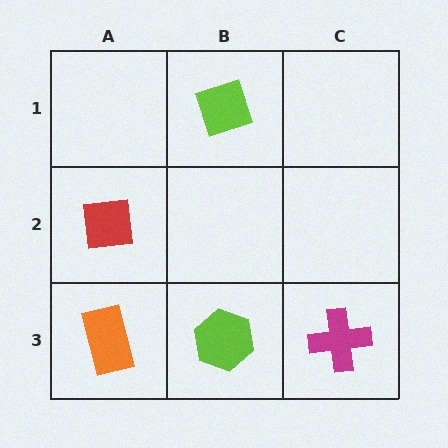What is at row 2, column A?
A red square.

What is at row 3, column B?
A lime hexagon.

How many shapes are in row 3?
3 shapes.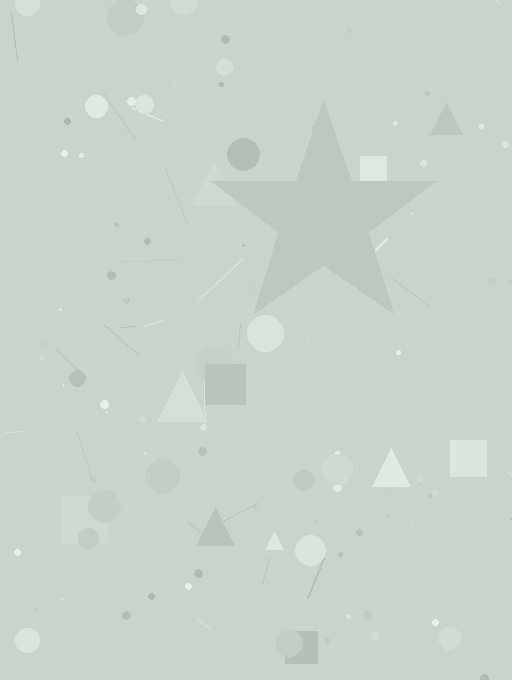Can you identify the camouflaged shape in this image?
The camouflaged shape is a star.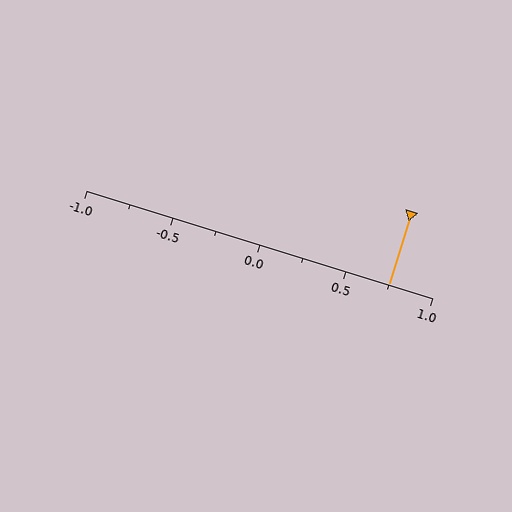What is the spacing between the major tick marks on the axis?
The major ticks are spaced 0.5 apart.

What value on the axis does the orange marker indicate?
The marker indicates approximately 0.75.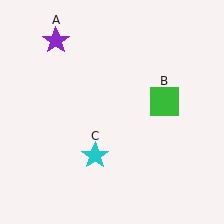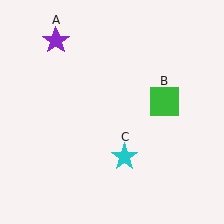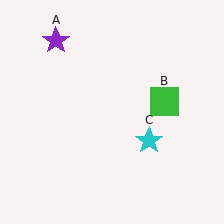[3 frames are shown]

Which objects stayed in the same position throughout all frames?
Purple star (object A) and green square (object B) remained stationary.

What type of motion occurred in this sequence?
The cyan star (object C) rotated counterclockwise around the center of the scene.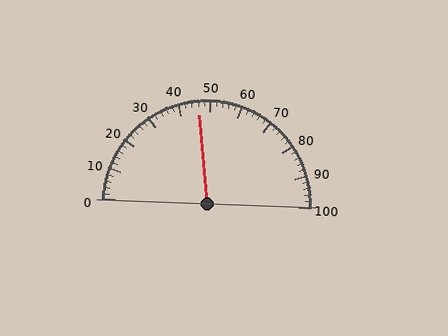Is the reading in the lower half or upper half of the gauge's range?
The reading is in the lower half of the range (0 to 100).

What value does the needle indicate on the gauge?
The needle indicates approximately 46.